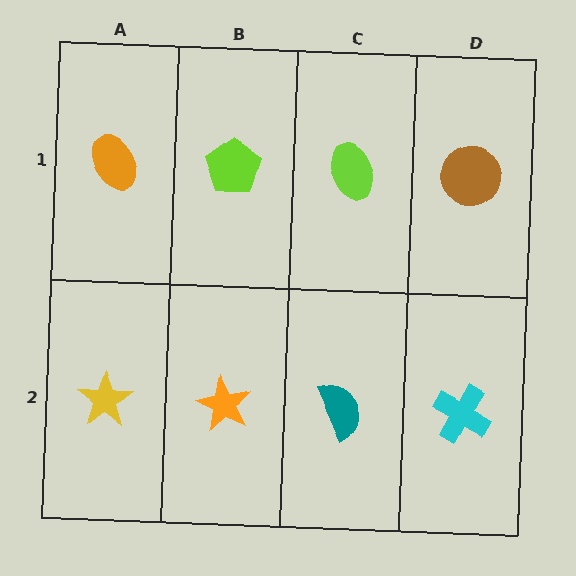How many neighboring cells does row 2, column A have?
2.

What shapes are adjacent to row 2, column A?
An orange ellipse (row 1, column A), an orange star (row 2, column B).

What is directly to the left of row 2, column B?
A yellow star.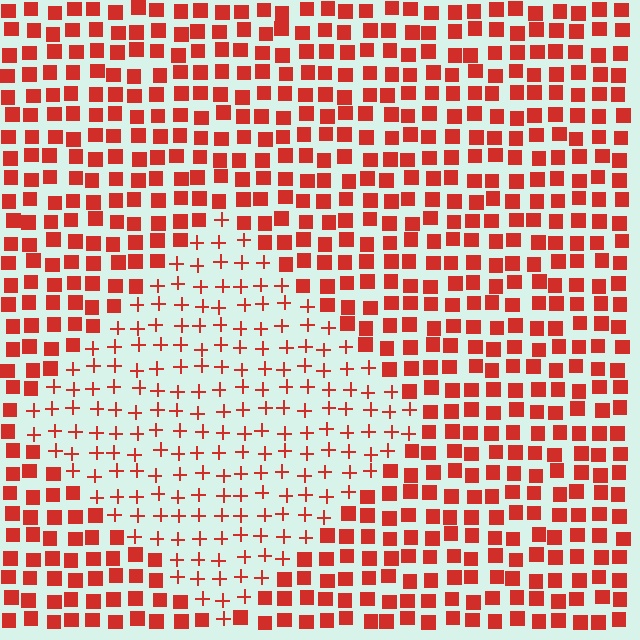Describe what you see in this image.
The image is filled with small red elements arranged in a uniform grid. A diamond-shaped region contains plus signs, while the surrounding area contains squares. The boundary is defined purely by the change in element shape.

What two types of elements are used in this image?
The image uses plus signs inside the diamond region and squares outside it.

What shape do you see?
I see a diamond.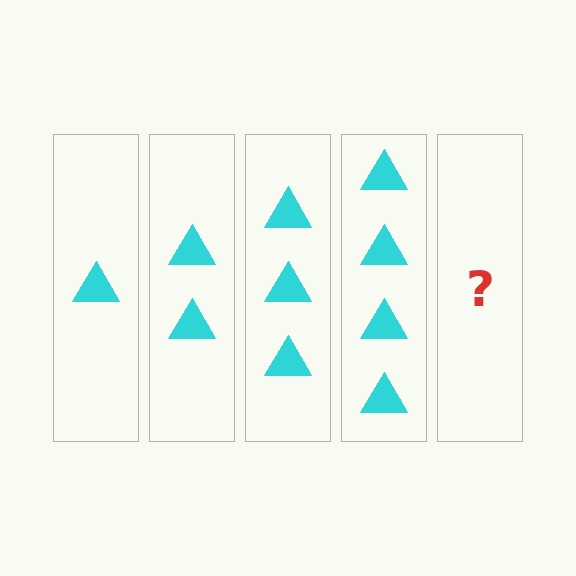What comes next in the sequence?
The next element should be 5 triangles.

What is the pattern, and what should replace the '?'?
The pattern is that each step adds one more triangle. The '?' should be 5 triangles.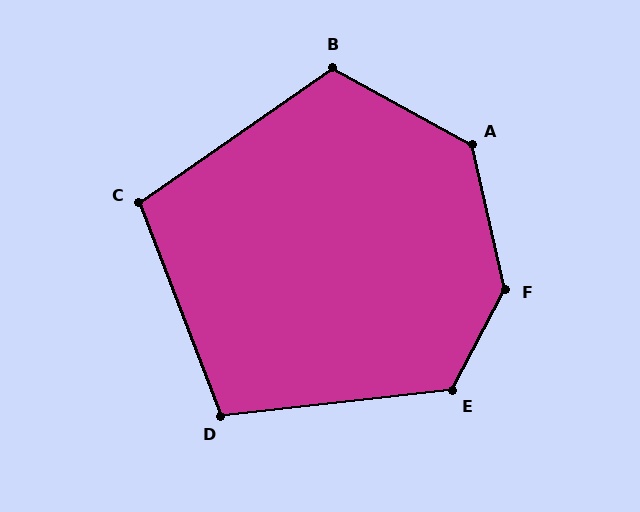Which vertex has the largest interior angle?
F, at approximately 139 degrees.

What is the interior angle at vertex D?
Approximately 105 degrees (obtuse).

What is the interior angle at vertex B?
Approximately 116 degrees (obtuse).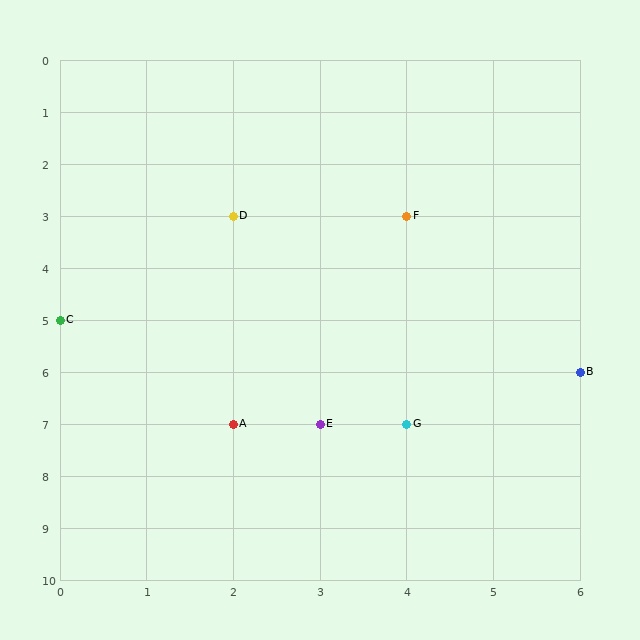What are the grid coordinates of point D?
Point D is at grid coordinates (2, 3).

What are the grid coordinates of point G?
Point G is at grid coordinates (4, 7).